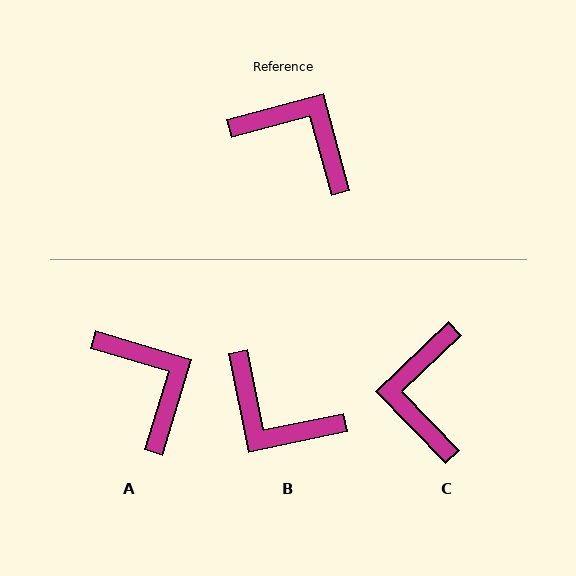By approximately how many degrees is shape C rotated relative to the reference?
Approximately 119 degrees counter-clockwise.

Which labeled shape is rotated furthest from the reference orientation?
B, about 177 degrees away.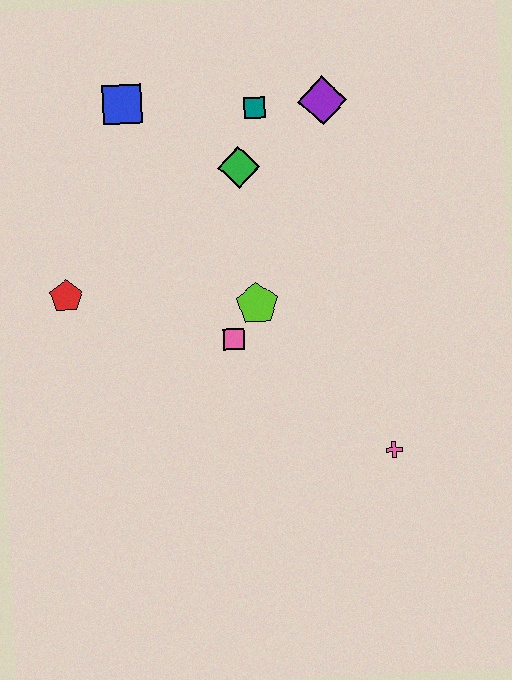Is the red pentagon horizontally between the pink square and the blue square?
No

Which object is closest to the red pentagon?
The pink square is closest to the red pentagon.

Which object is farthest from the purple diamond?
The pink cross is farthest from the purple diamond.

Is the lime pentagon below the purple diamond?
Yes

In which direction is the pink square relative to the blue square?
The pink square is below the blue square.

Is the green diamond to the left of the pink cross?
Yes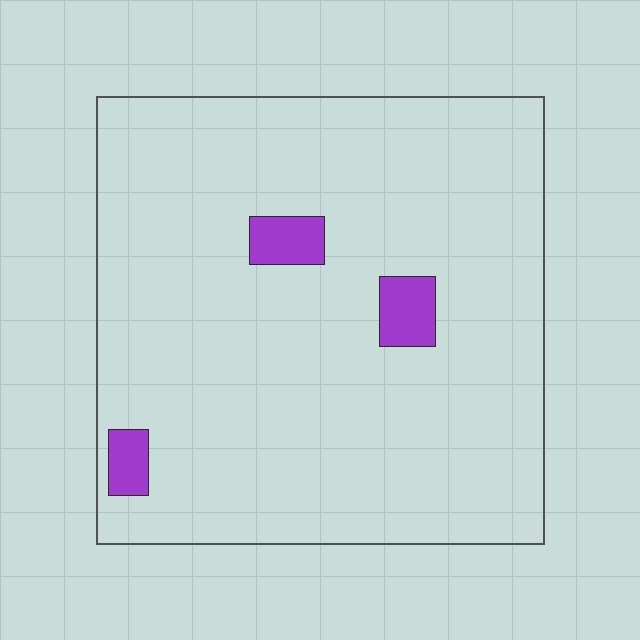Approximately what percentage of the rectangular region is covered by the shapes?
Approximately 5%.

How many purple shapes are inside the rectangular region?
3.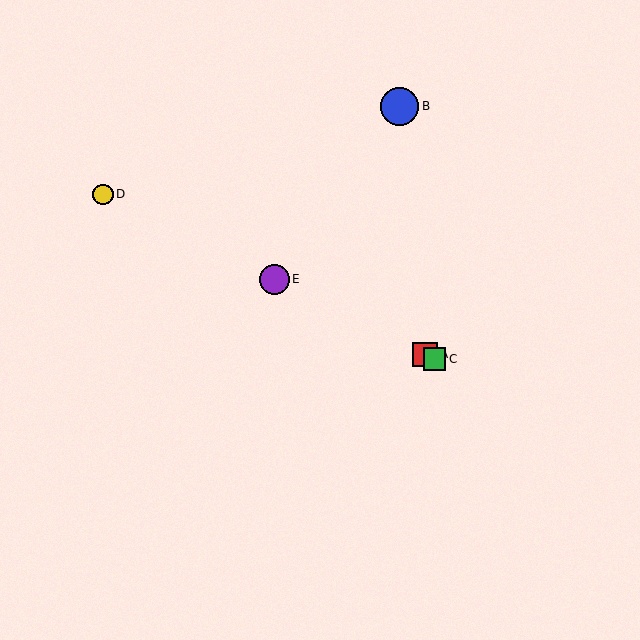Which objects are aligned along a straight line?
Objects A, C, D, E are aligned along a straight line.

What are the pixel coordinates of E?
Object E is at (274, 279).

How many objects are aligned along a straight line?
4 objects (A, C, D, E) are aligned along a straight line.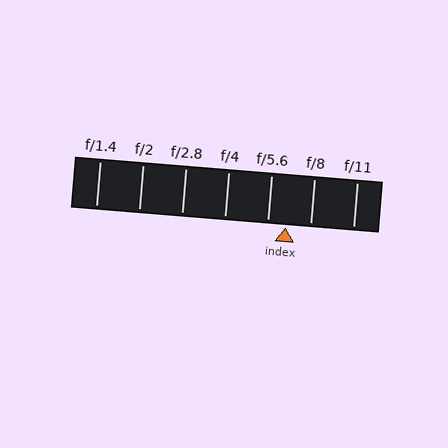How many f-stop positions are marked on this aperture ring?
There are 7 f-stop positions marked.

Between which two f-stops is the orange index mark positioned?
The index mark is between f/5.6 and f/8.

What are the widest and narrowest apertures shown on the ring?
The widest aperture shown is f/1.4 and the narrowest is f/11.